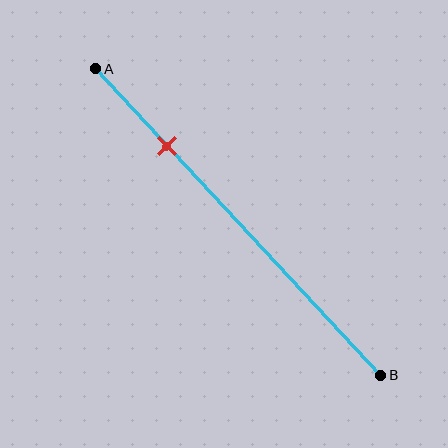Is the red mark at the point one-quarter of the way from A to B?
Yes, the mark is approximately at the one-quarter point.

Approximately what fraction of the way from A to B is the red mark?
The red mark is approximately 25% of the way from A to B.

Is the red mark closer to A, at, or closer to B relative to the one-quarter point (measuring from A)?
The red mark is approximately at the one-quarter point of segment AB.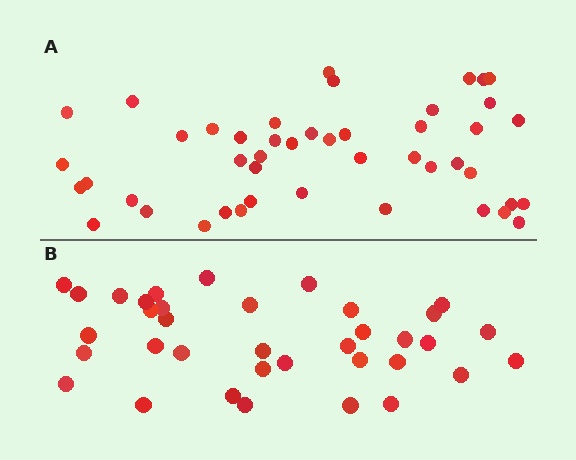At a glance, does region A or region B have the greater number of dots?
Region A (the top region) has more dots.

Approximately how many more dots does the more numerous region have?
Region A has roughly 10 or so more dots than region B.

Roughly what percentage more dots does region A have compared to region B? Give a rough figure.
About 30% more.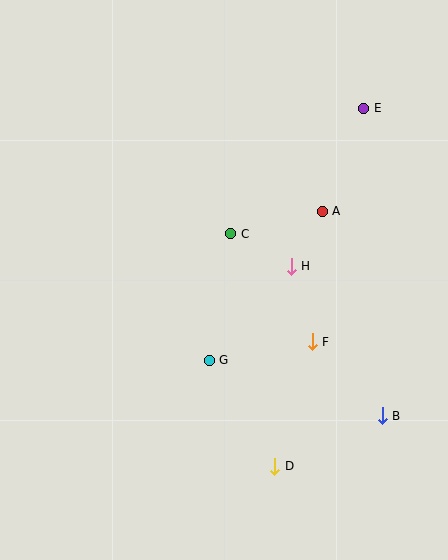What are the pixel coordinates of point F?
Point F is at (312, 342).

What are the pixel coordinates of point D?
Point D is at (275, 466).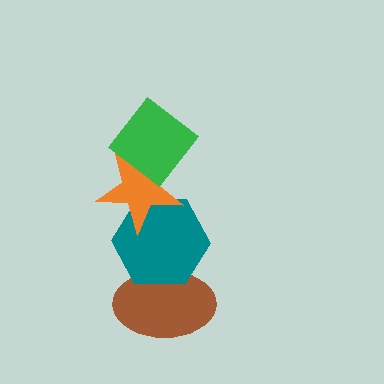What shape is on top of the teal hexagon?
The orange star is on top of the teal hexagon.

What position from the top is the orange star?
The orange star is 2nd from the top.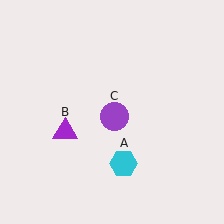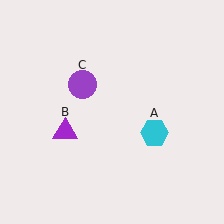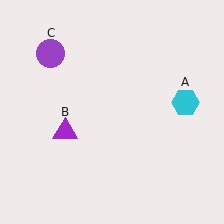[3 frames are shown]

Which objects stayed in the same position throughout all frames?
Purple triangle (object B) remained stationary.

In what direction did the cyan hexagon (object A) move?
The cyan hexagon (object A) moved up and to the right.